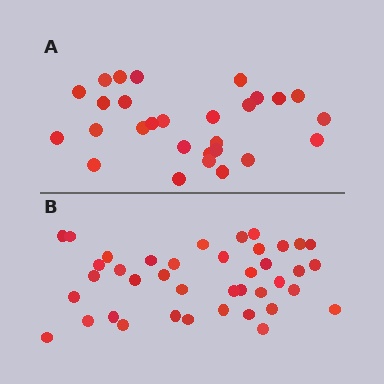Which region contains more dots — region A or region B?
Region B (the bottom region) has more dots.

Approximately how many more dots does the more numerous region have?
Region B has roughly 12 or so more dots than region A.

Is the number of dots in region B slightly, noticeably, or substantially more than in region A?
Region B has noticeably more, but not dramatically so. The ratio is roughly 1.4 to 1.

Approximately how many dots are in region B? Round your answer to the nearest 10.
About 40 dots.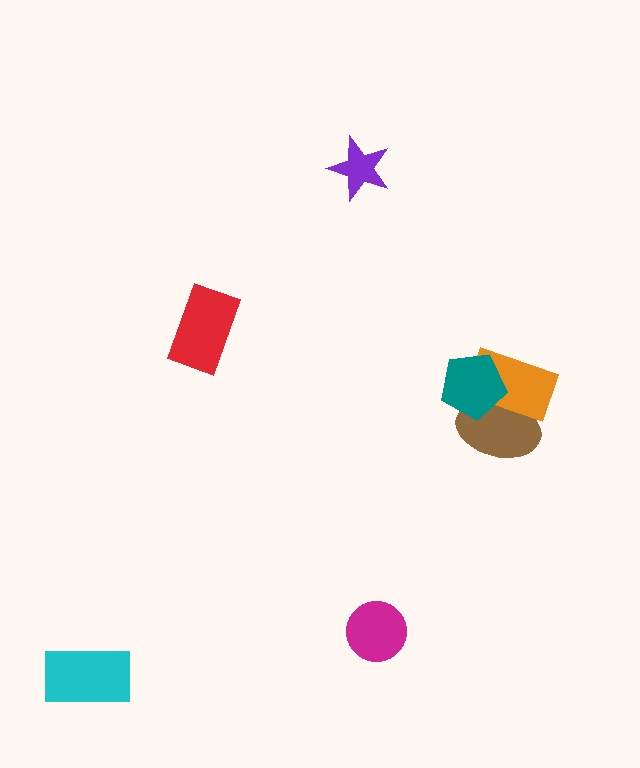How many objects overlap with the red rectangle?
0 objects overlap with the red rectangle.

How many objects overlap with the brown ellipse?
2 objects overlap with the brown ellipse.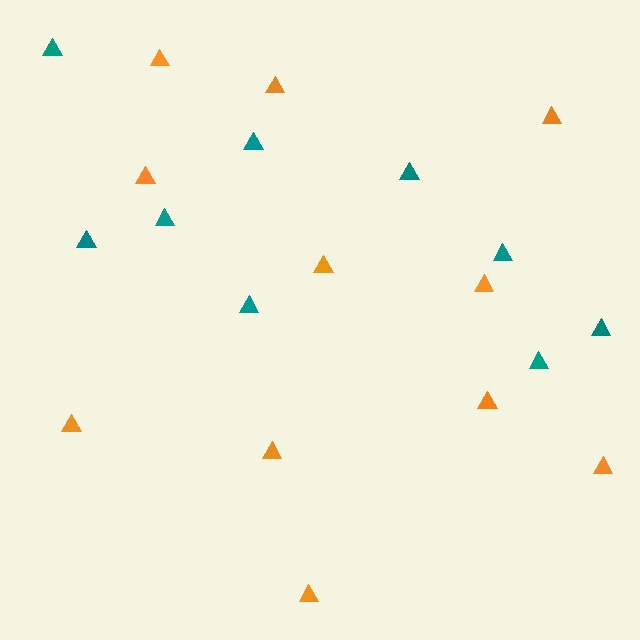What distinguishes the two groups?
There are 2 groups: one group of teal triangles (9) and one group of orange triangles (11).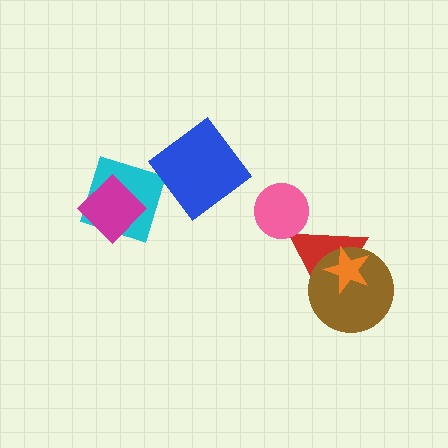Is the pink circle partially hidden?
No, no other shape covers it.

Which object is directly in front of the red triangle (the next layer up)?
The brown circle is directly in front of the red triangle.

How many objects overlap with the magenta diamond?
1 object overlaps with the magenta diamond.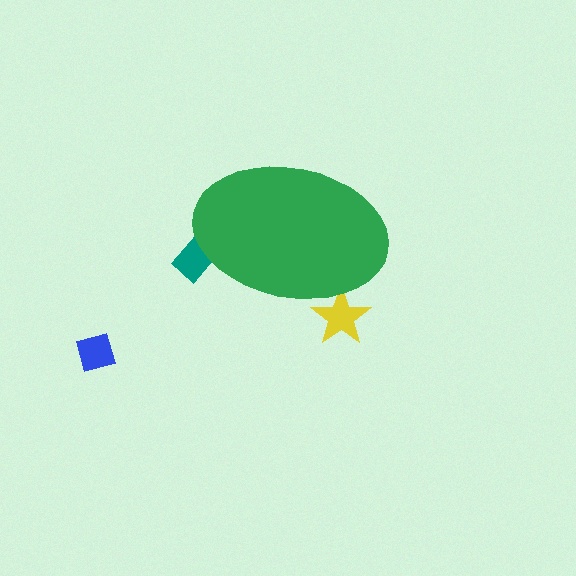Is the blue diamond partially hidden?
No, the blue diamond is fully visible.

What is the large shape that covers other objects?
A green ellipse.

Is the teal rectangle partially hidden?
Yes, the teal rectangle is partially hidden behind the green ellipse.